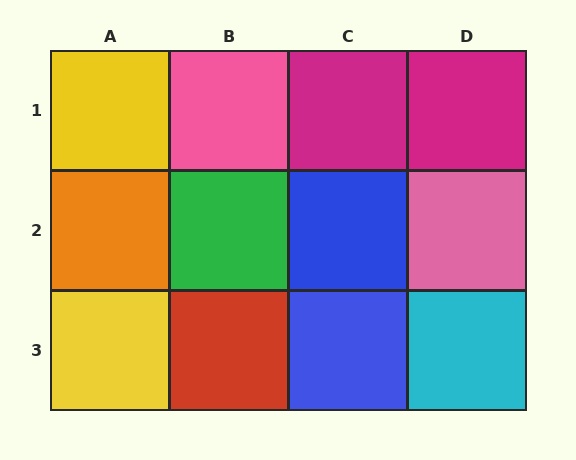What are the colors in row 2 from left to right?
Orange, green, blue, pink.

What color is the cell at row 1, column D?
Magenta.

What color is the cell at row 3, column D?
Cyan.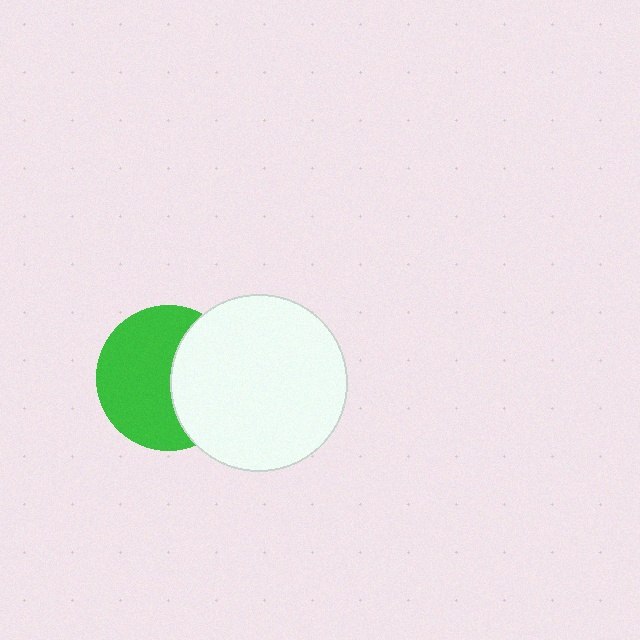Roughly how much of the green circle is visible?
About half of it is visible (roughly 60%).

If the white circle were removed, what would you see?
You would see the complete green circle.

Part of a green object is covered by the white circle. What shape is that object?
It is a circle.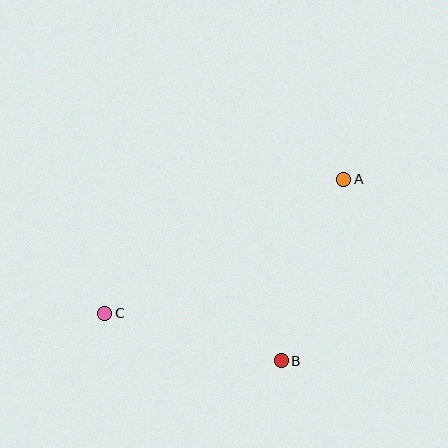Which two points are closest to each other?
Points B and C are closest to each other.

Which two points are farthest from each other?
Points A and C are farthest from each other.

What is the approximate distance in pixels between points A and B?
The distance between A and B is approximately 192 pixels.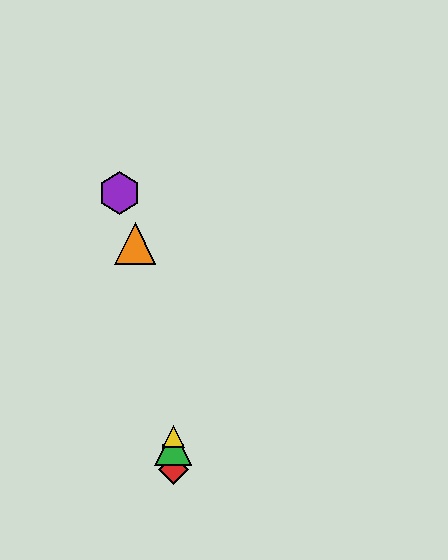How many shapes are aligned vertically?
4 shapes (the red diamond, the blue hexagon, the green triangle, the yellow triangle) are aligned vertically.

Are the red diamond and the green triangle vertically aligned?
Yes, both are at x≈173.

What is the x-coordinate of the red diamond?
The red diamond is at x≈173.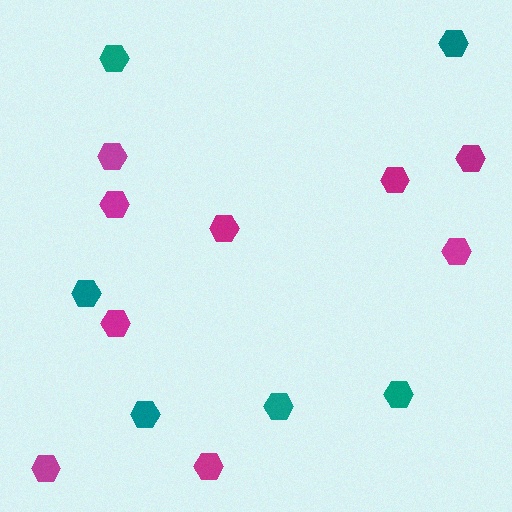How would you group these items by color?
There are 2 groups: one group of magenta hexagons (9) and one group of teal hexagons (6).